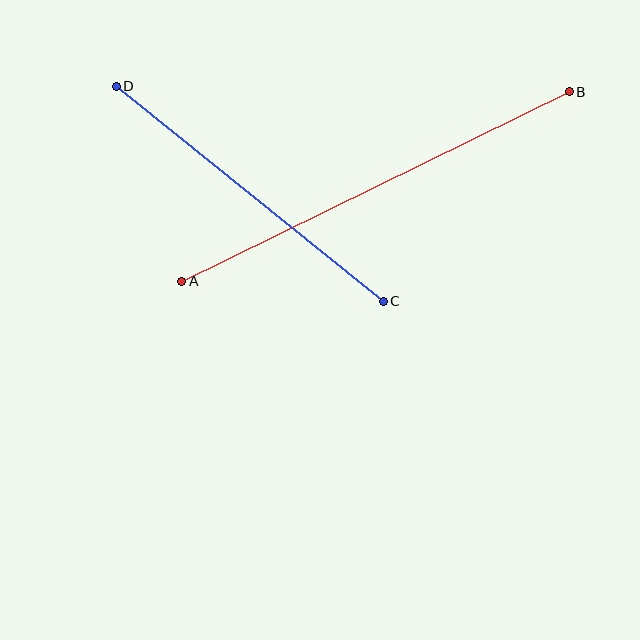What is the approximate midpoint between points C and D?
The midpoint is at approximately (250, 194) pixels.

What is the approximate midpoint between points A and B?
The midpoint is at approximately (375, 186) pixels.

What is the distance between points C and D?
The distance is approximately 343 pixels.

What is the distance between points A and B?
The distance is approximately 431 pixels.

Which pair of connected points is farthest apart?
Points A and B are farthest apart.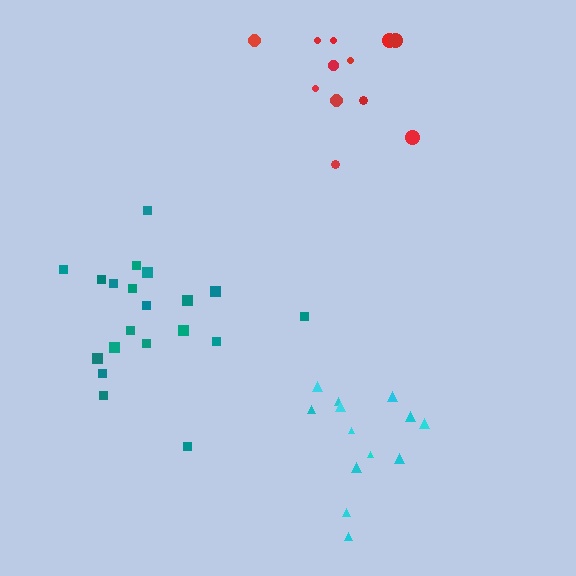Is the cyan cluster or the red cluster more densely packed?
Cyan.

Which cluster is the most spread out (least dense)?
Red.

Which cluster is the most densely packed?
Teal.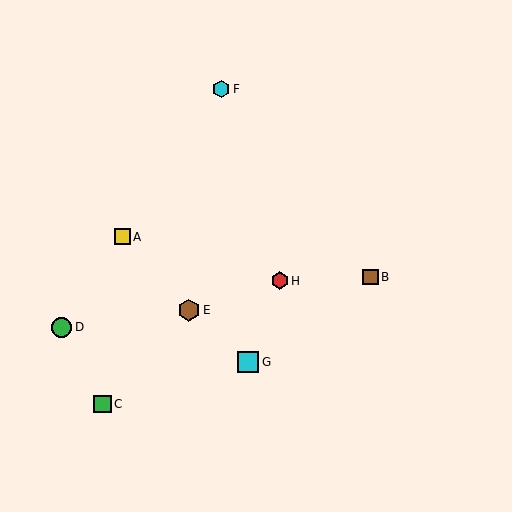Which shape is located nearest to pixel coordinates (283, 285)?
The red hexagon (labeled H) at (280, 281) is nearest to that location.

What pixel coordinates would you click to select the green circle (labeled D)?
Click at (62, 327) to select the green circle D.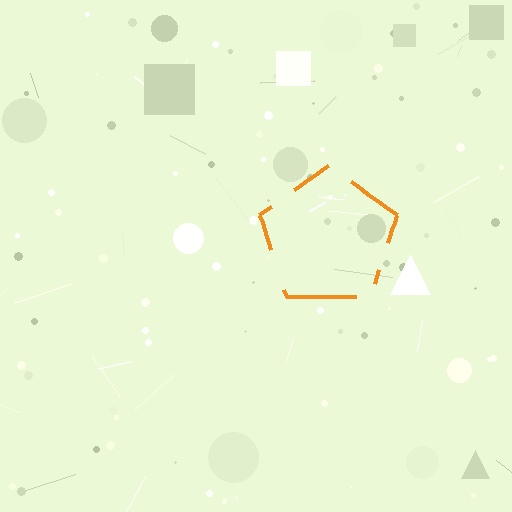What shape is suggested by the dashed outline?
The dashed outline suggests a pentagon.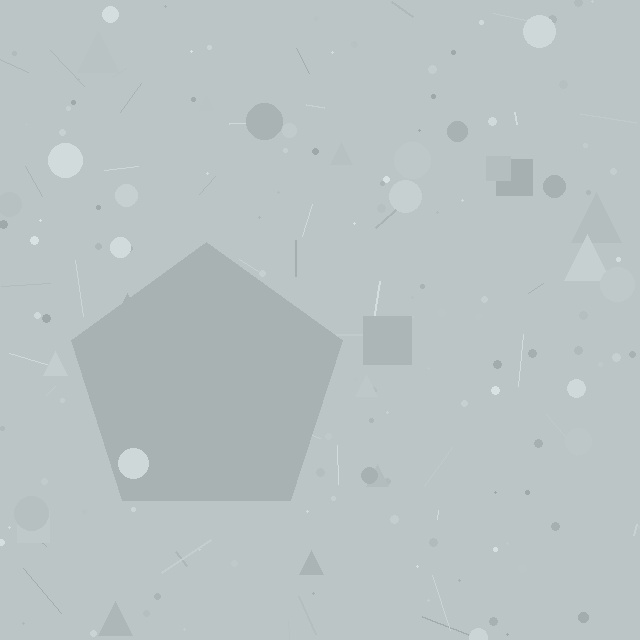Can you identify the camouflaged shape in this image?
The camouflaged shape is a pentagon.